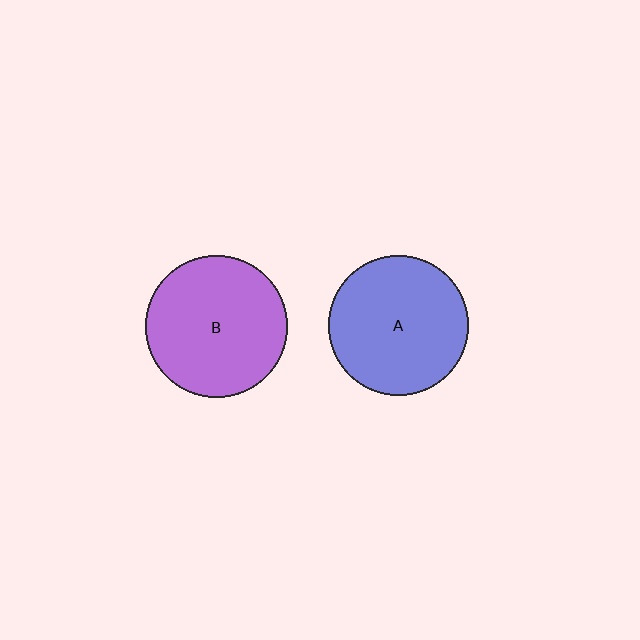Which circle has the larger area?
Circle B (purple).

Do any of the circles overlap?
No, none of the circles overlap.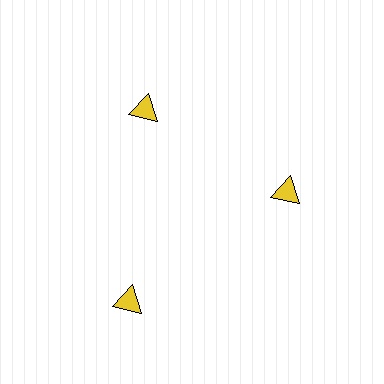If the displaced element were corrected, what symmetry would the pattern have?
It would have 3-fold rotational symmetry — the pattern would map onto itself every 120 degrees.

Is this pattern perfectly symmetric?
No. The 3 yellow triangles are arranged in a ring, but one element near the 7 o'clock position is pushed outward from the center, breaking the 3-fold rotational symmetry.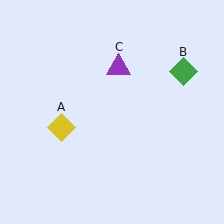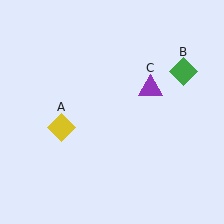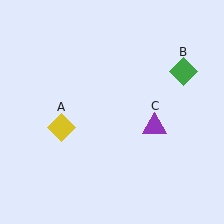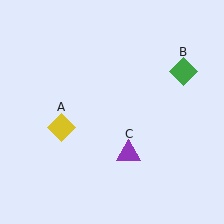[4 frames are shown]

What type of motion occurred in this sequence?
The purple triangle (object C) rotated clockwise around the center of the scene.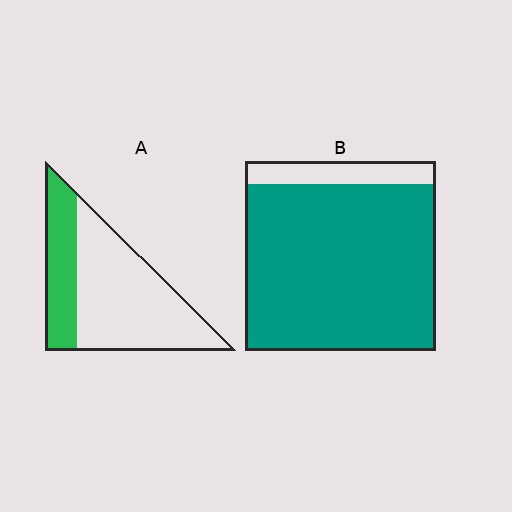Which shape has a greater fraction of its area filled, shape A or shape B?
Shape B.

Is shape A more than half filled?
No.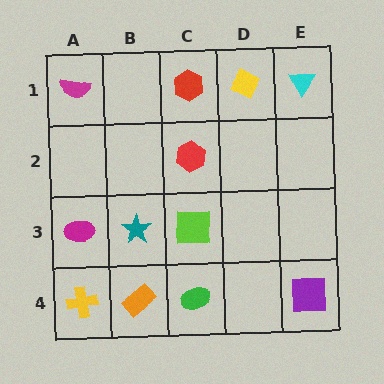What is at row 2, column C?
A red hexagon.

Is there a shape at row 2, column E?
No, that cell is empty.